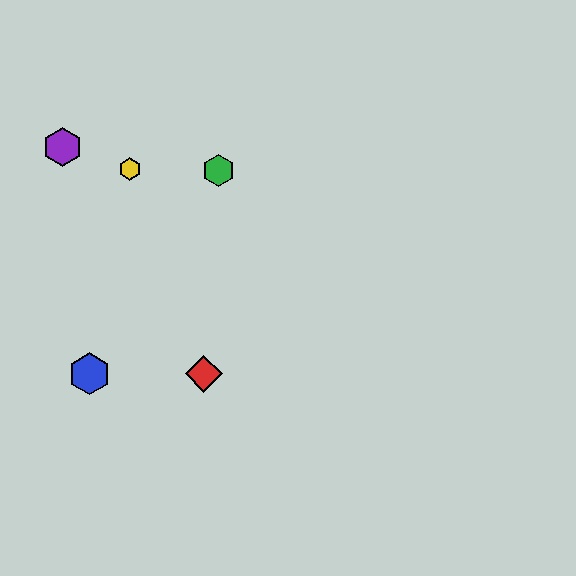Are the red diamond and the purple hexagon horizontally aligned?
No, the red diamond is at y≈374 and the purple hexagon is at y≈147.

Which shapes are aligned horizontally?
The red diamond, the blue hexagon are aligned horizontally.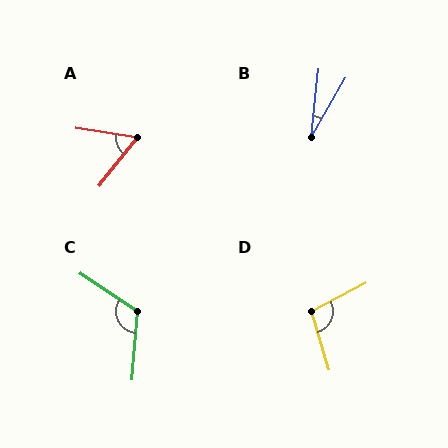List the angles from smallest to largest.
B (25°), A (61°), D (101°), C (120°).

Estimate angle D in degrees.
Approximately 101 degrees.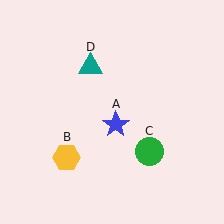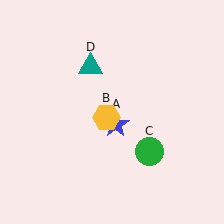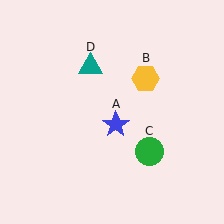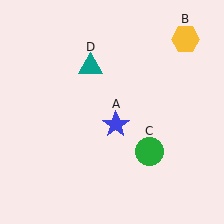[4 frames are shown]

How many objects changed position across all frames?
1 object changed position: yellow hexagon (object B).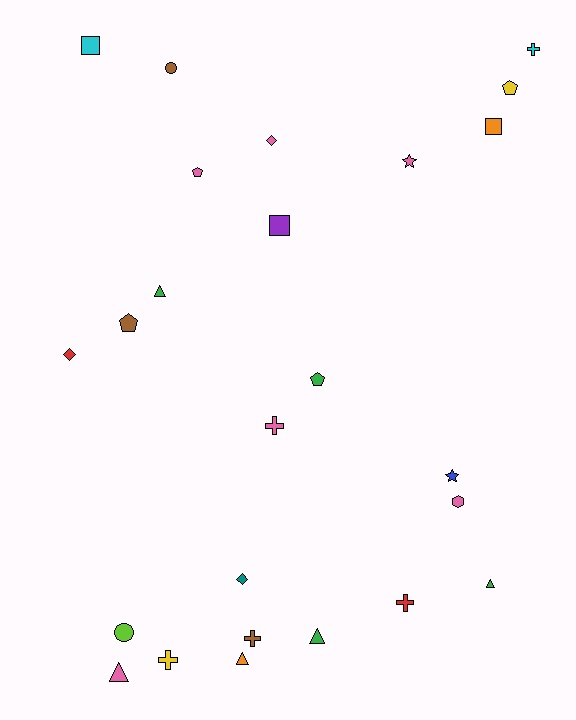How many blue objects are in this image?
There is 1 blue object.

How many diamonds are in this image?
There are 3 diamonds.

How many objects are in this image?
There are 25 objects.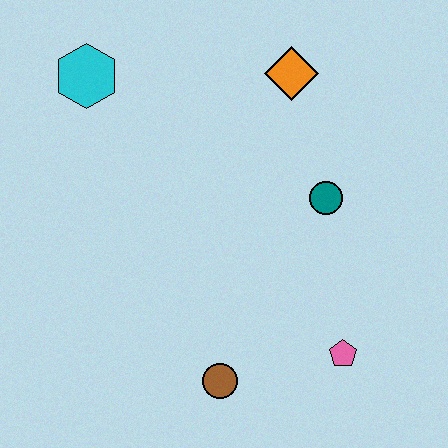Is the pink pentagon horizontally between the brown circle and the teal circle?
No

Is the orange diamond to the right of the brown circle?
Yes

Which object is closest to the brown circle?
The pink pentagon is closest to the brown circle.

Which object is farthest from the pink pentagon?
The cyan hexagon is farthest from the pink pentagon.